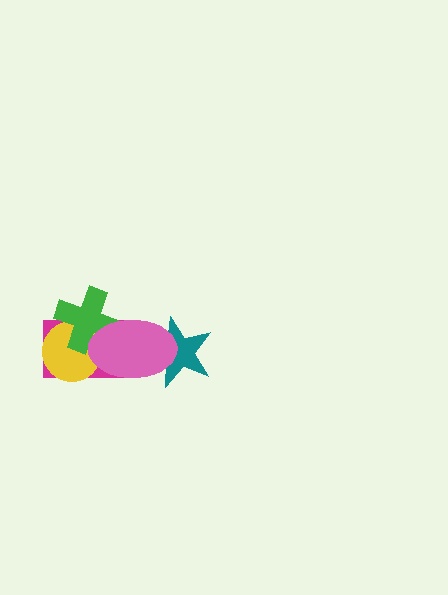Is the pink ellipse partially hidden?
No, no other shape covers it.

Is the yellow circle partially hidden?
Yes, it is partially covered by another shape.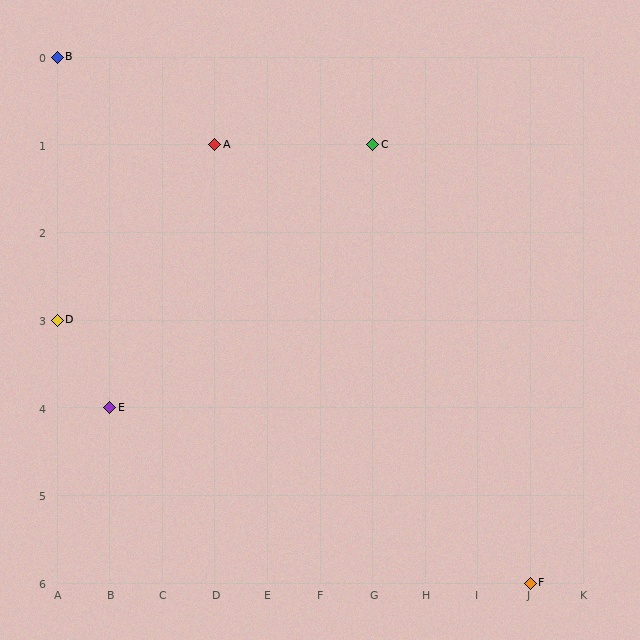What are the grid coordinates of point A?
Point A is at grid coordinates (D, 1).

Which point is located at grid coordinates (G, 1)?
Point C is at (G, 1).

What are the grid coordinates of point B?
Point B is at grid coordinates (A, 0).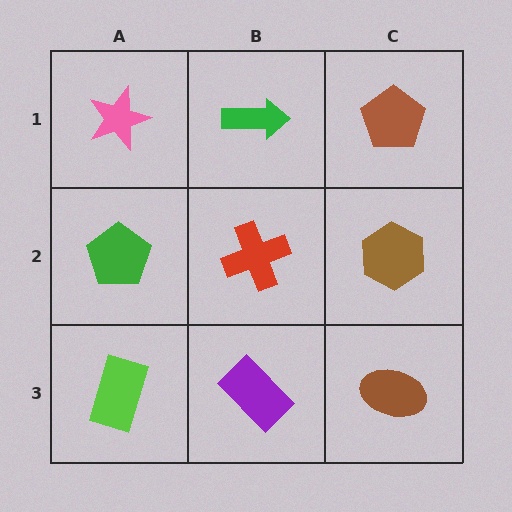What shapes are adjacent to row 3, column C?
A brown hexagon (row 2, column C), a purple rectangle (row 3, column B).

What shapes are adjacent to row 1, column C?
A brown hexagon (row 2, column C), a green arrow (row 1, column B).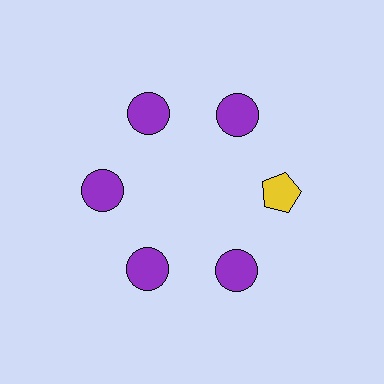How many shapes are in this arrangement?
There are 6 shapes arranged in a ring pattern.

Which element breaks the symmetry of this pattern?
The yellow pentagon at roughly the 3 o'clock position breaks the symmetry. All other shapes are purple circles.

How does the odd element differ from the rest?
It differs in both color (yellow instead of purple) and shape (pentagon instead of circle).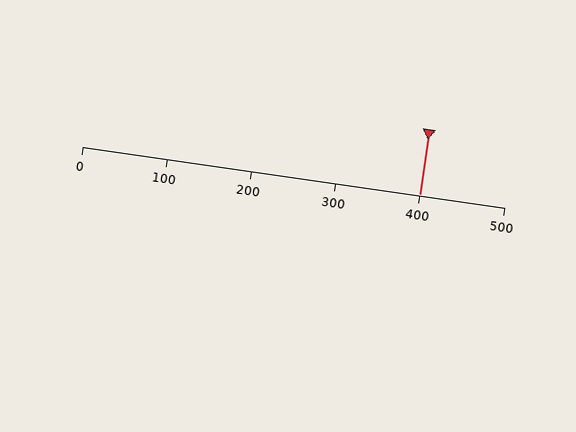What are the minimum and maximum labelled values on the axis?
The axis runs from 0 to 500.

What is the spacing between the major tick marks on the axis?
The major ticks are spaced 100 apart.